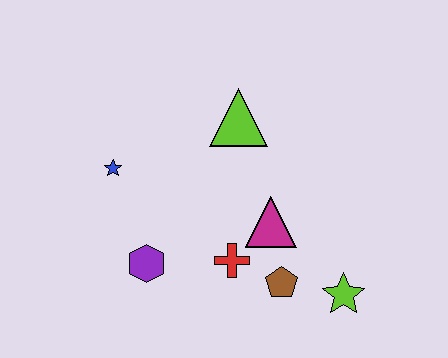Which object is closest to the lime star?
The brown pentagon is closest to the lime star.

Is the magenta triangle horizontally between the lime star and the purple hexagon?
Yes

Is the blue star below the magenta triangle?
No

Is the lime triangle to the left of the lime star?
Yes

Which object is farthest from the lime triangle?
The lime star is farthest from the lime triangle.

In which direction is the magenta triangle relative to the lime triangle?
The magenta triangle is below the lime triangle.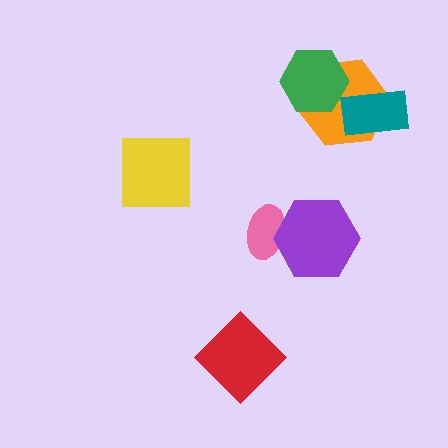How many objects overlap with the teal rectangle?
1 object overlaps with the teal rectangle.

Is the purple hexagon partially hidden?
No, no other shape covers it.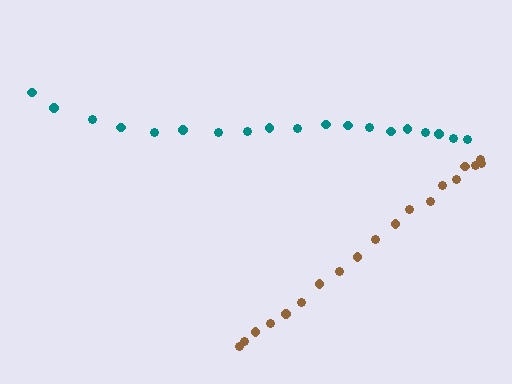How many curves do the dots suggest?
There are 2 distinct paths.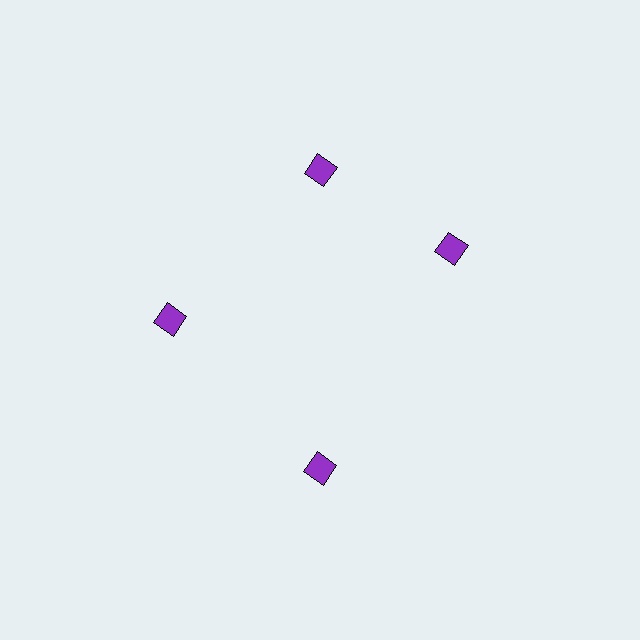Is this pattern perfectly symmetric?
No. The 4 purple diamonds are arranged in a ring, but one element near the 3 o'clock position is rotated out of alignment along the ring, breaking the 4-fold rotational symmetry.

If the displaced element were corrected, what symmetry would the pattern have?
It would have 4-fold rotational symmetry — the pattern would map onto itself every 90 degrees.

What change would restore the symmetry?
The symmetry would be restored by rotating it back into even spacing with its neighbors so that all 4 diamonds sit at equal angles and equal distance from the center.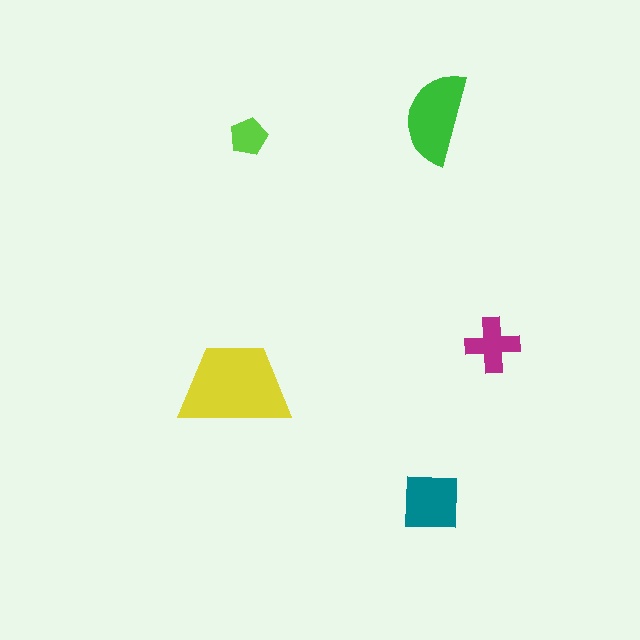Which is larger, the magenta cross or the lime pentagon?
The magenta cross.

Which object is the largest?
The yellow trapezoid.